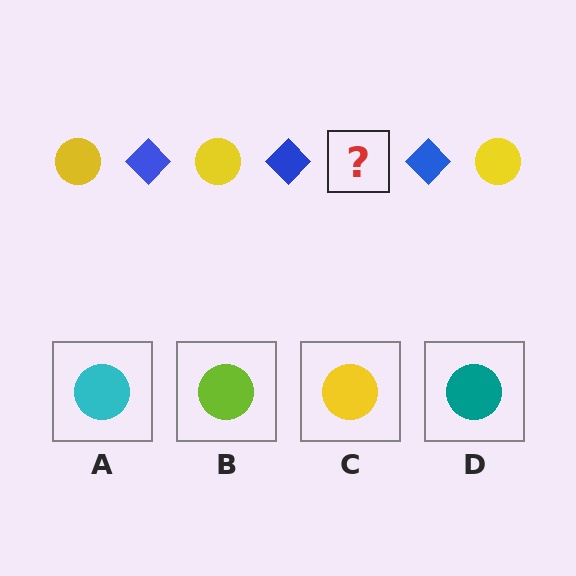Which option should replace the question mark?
Option C.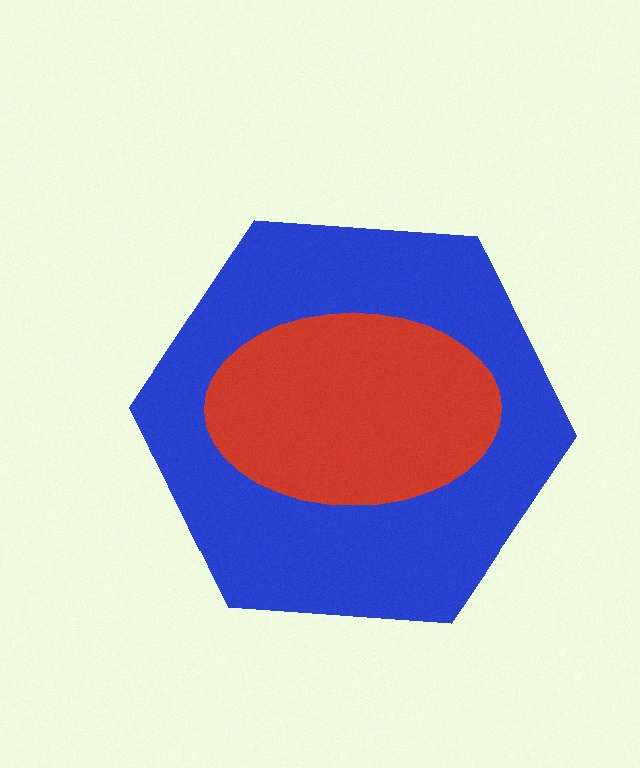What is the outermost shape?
The blue hexagon.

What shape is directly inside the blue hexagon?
The red ellipse.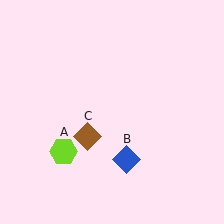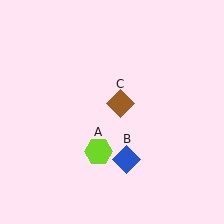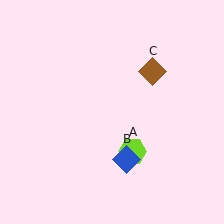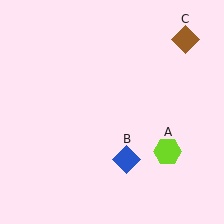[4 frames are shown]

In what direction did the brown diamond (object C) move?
The brown diamond (object C) moved up and to the right.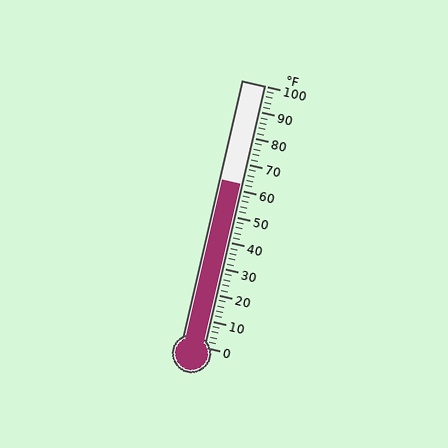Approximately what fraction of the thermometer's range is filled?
The thermometer is filled to approximately 60% of its range.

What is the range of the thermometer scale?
The thermometer scale ranges from 0°F to 100°F.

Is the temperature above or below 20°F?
The temperature is above 20°F.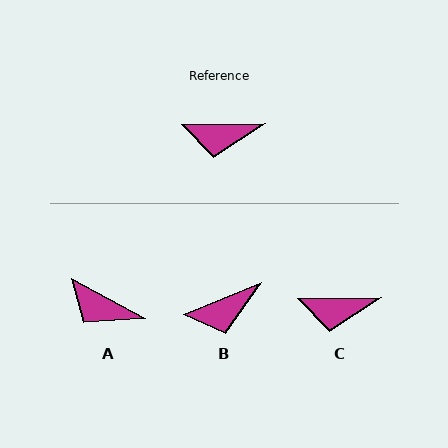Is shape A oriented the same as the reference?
No, it is off by about 29 degrees.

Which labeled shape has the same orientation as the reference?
C.